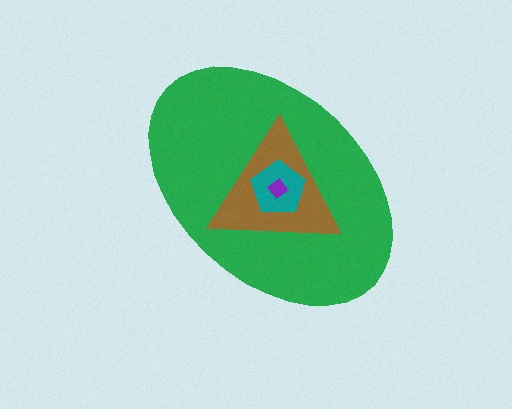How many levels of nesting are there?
4.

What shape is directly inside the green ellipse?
The brown triangle.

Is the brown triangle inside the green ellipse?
Yes.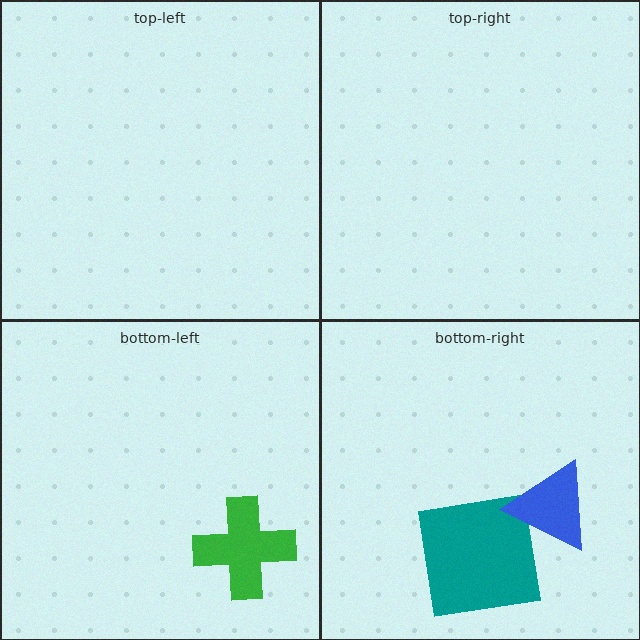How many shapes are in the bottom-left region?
1.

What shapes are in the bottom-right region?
The teal square, the blue triangle.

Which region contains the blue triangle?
The bottom-right region.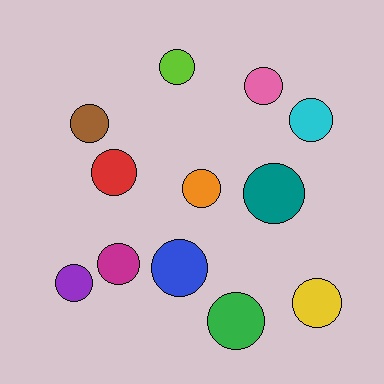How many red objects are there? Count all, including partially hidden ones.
There is 1 red object.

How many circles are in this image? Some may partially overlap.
There are 12 circles.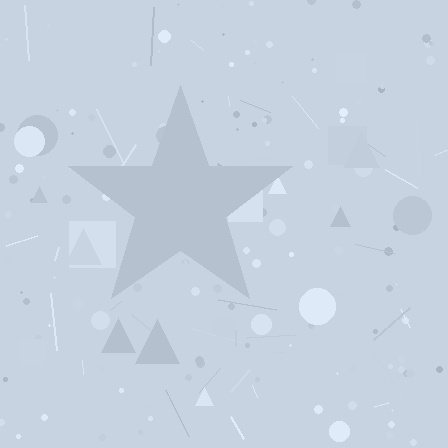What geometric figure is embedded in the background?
A star is embedded in the background.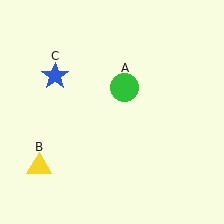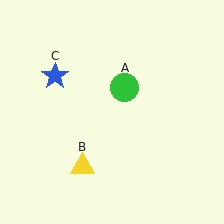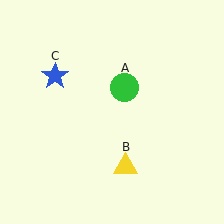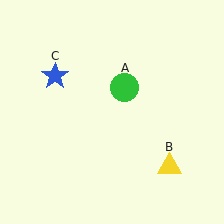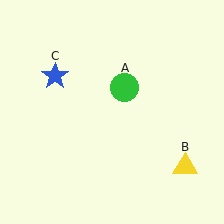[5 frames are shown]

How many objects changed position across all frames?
1 object changed position: yellow triangle (object B).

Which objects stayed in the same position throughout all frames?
Green circle (object A) and blue star (object C) remained stationary.